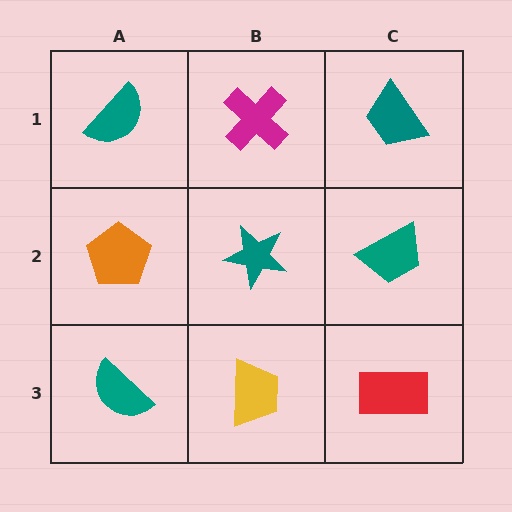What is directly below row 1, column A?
An orange pentagon.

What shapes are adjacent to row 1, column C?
A teal trapezoid (row 2, column C), a magenta cross (row 1, column B).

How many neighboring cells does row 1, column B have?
3.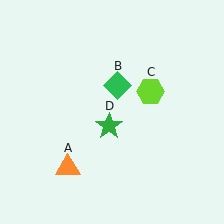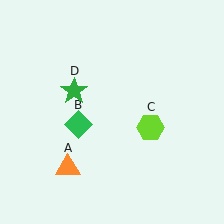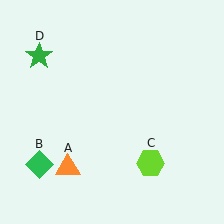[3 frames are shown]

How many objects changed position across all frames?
3 objects changed position: green diamond (object B), lime hexagon (object C), green star (object D).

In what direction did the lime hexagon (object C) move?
The lime hexagon (object C) moved down.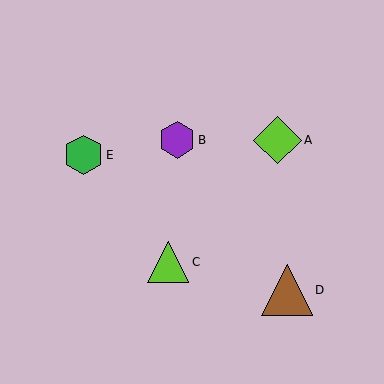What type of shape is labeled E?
Shape E is a green hexagon.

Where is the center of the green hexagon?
The center of the green hexagon is at (83, 155).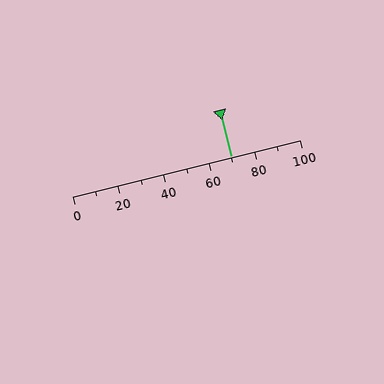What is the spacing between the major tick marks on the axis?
The major ticks are spaced 20 apart.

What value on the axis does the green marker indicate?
The marker indicates approximately 70.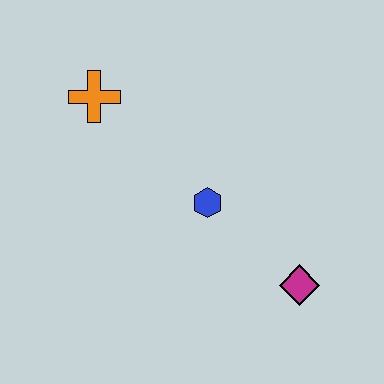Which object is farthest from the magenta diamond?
The orange cross is farthest from the magenta diamond.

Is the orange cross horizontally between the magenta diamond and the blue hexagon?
No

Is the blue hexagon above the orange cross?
No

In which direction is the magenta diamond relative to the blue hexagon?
The magenta diamond is to the right of the blue hexagon.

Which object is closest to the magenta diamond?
The blue hexagon is closest to the magenta diamond.